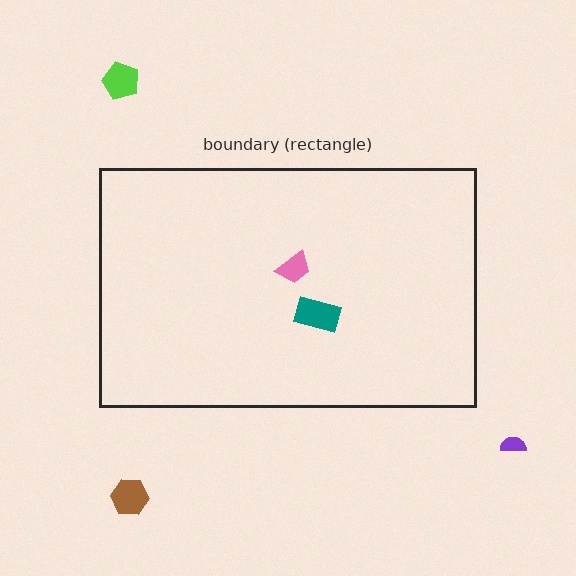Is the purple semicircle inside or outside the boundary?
Outside.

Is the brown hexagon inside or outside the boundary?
Outside.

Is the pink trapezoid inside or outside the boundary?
Inside.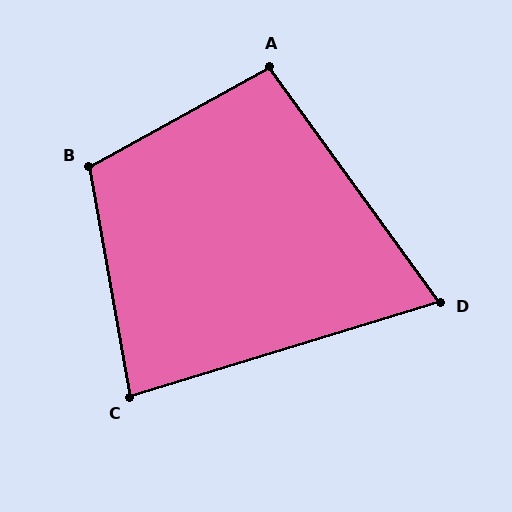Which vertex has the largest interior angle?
B, at approximately 109 degrees.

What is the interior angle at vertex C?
Approximately 83 degrees (acute).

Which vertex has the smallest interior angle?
D, at approximately 71 degrees.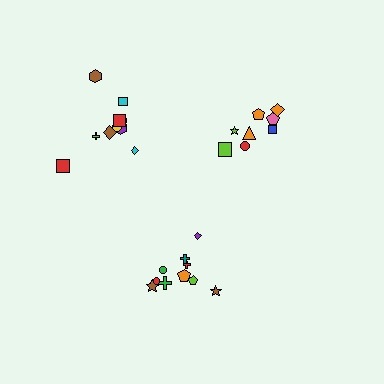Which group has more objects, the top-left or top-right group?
The top-left group.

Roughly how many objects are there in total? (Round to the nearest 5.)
Roughly 30 objects in total.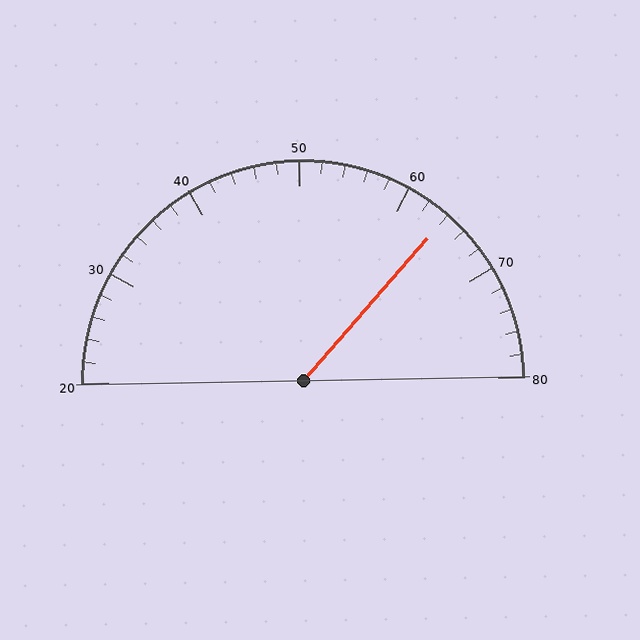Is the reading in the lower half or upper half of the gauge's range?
The reading is in the upper half of the range (20 to 80).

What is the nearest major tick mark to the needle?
The nearest major tick mark is 60.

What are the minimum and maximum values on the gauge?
The gauge ranges from 20 to 80.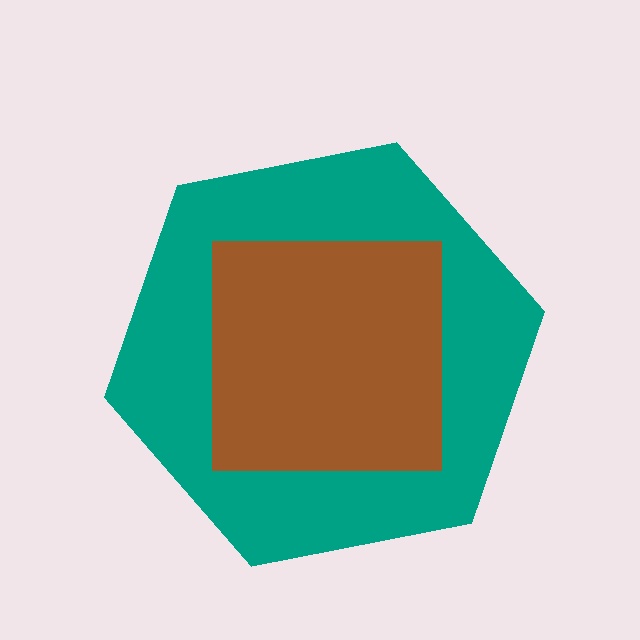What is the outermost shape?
The teal hexagon.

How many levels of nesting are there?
2.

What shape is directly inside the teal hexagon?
The brown square.